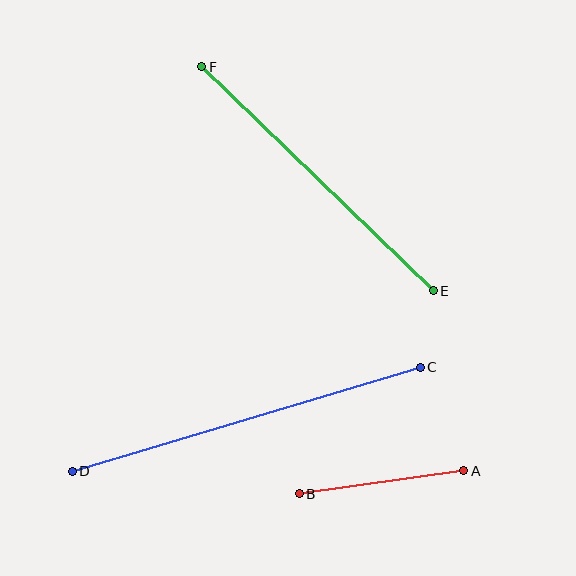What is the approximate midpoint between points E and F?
The midpoint is at approximately (318, 179) pixels.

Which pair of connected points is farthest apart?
Points C and D are farthest apart.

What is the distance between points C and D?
The distance is approximately 363 pixels.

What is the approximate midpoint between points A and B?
The midpoint is at approximately (382, 482) pixels.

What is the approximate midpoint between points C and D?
The midpoint is at approximately (246, 419) pixels.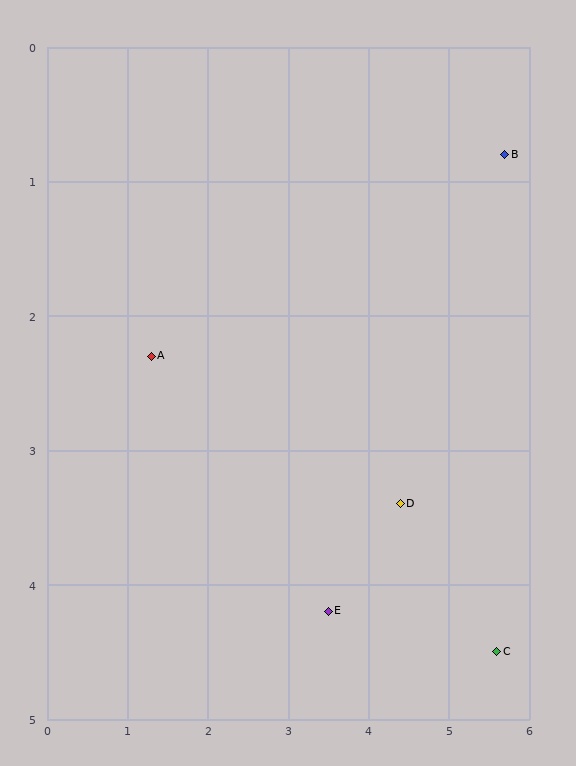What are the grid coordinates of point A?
Point A is at approximately (1.3, 2.3).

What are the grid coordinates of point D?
Point D is at approximately (4.4, 3.4).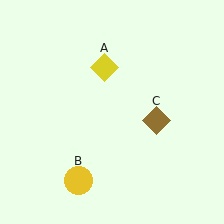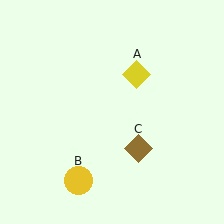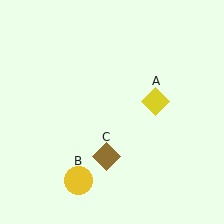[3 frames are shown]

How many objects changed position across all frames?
2 objects changed position: yellow diamond (object A), brown diamond (object C).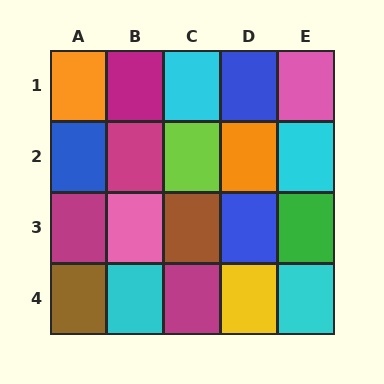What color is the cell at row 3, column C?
Brown.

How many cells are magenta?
4 cells are magenta.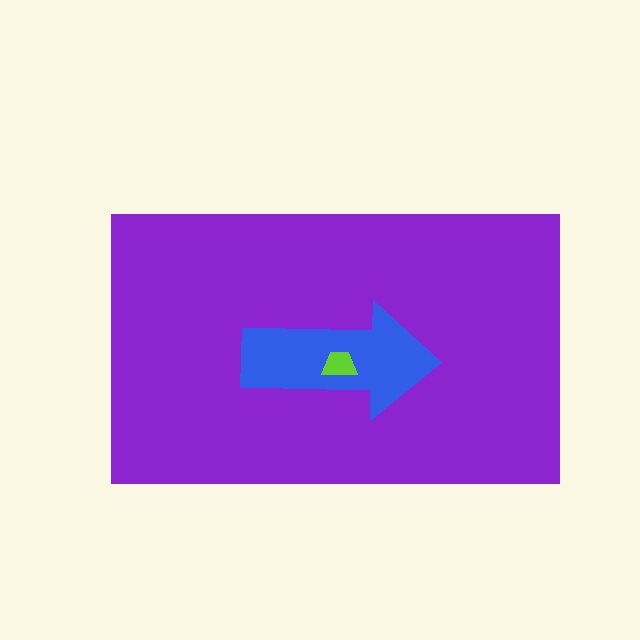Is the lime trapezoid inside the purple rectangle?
Yes.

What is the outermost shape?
The purple rectangle.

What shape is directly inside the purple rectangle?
The blue arrow.